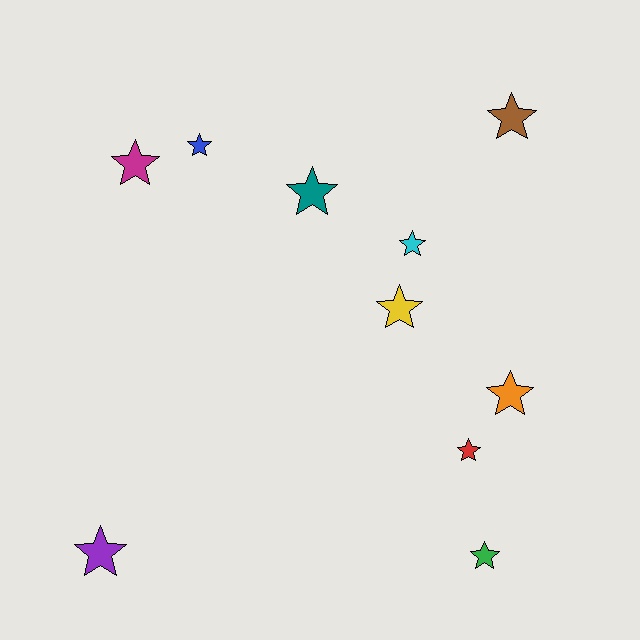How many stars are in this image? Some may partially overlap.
There are 10 stars.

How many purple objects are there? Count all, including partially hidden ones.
There is 1 purple object.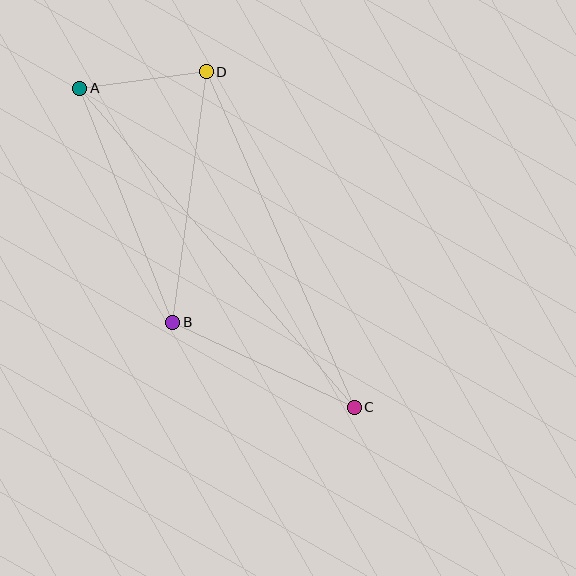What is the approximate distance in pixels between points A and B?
The distance between A and B is approximately 251 pixels.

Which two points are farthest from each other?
Points A and C are farthest from each other.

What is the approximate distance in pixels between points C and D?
The distance between C and D is approximately 367 pixels.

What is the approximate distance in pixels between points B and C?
The distance between B and C is approximately 200 pixels.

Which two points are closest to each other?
Points A and D are closest to each other.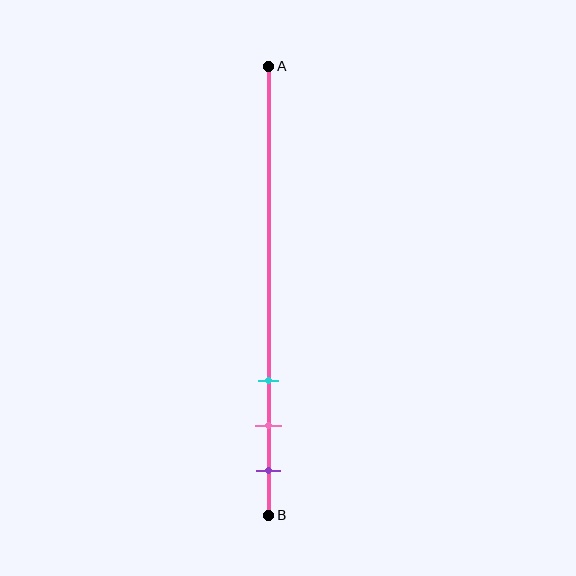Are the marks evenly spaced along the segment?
Yes, the marks are approximately evenly spaced.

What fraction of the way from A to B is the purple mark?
The purple mark is approximately 90% (0.9) of the way from A to B.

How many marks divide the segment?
There are 3 marks dividing the segment.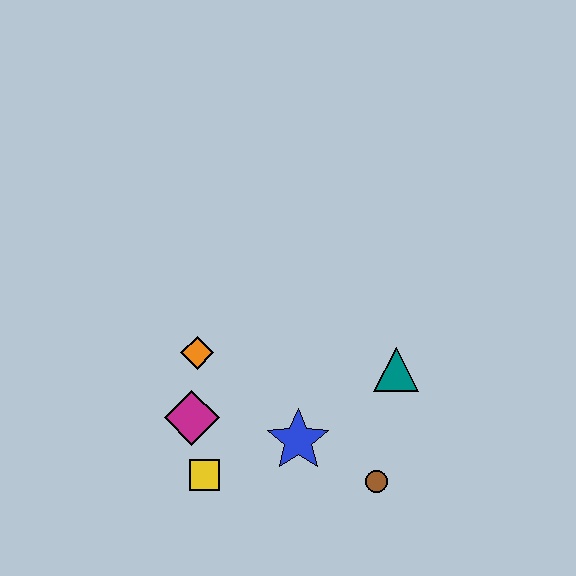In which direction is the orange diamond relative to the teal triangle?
The orange diamond is to the left of the teal triangle.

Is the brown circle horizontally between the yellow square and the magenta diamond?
No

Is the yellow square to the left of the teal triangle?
Yes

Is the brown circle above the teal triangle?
No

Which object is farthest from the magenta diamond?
The teal triangle is farthest from the magenta diamond.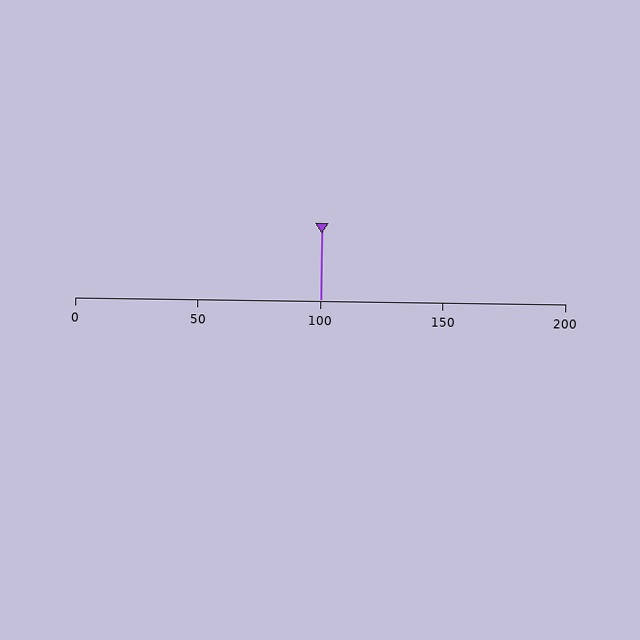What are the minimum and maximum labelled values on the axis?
The axis runs from 0 to 200.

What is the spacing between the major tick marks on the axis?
The major ticks are spaced 50 apart.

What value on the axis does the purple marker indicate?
The marker indicates approximately 100.